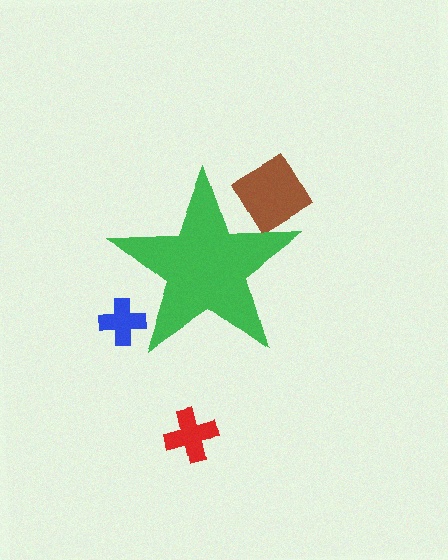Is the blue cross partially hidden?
Yes, the blue cross is partially hidden behind the green star.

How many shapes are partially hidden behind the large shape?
2 shapes are partially hidden.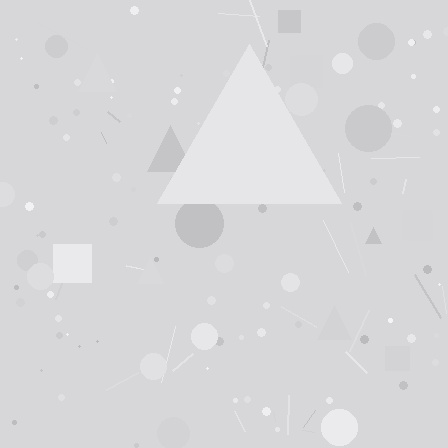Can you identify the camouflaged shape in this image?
The camouflaged shape is a triangle.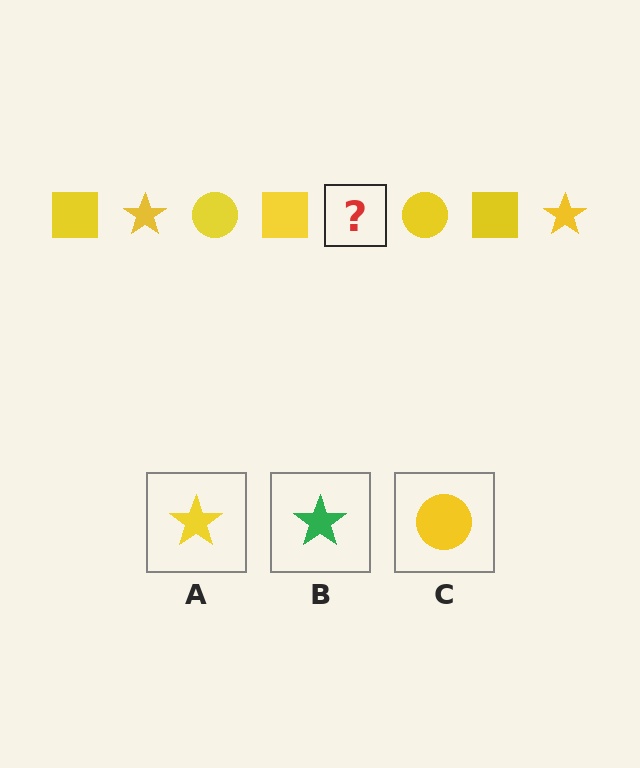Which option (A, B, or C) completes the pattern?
A.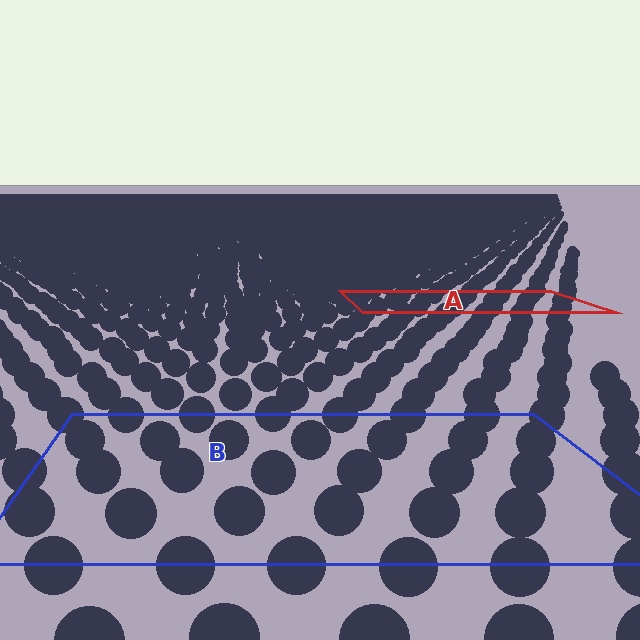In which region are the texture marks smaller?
The texture marks are smaller in region A, because it is farther away.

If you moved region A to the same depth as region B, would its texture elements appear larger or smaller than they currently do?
They would appear larger. At a closer depth, the same texture elements are projected at a bigger on-screen size.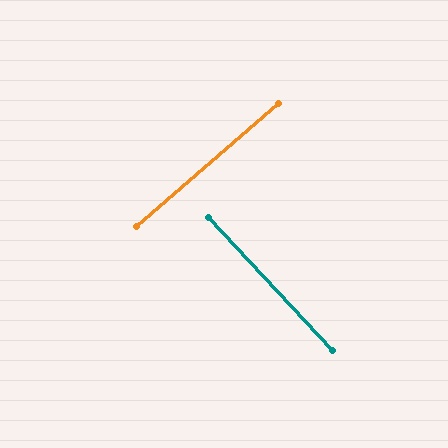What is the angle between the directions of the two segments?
Approximately 88 degrees.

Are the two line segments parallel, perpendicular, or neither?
Perpendicular — they meet at approximately 88°.